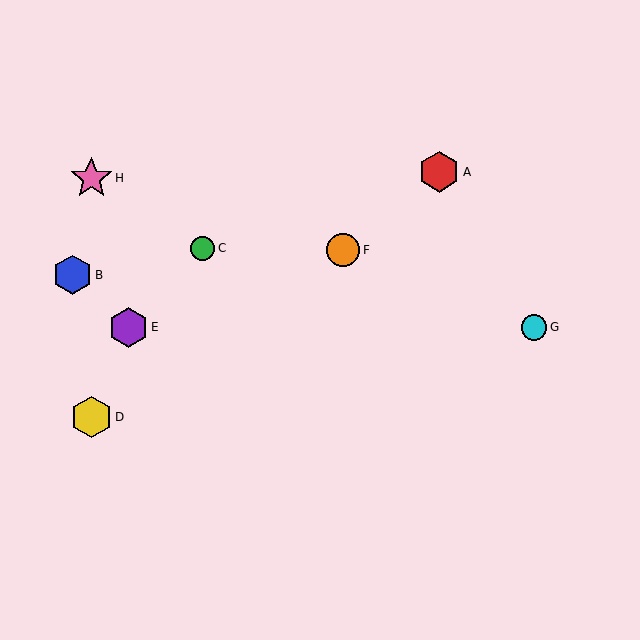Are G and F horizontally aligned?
No, G is at y≈327 and F is at y≈250.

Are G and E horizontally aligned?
Yes, both are at y≈327.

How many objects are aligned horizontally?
2 objects (E, G) are aligned horizontally.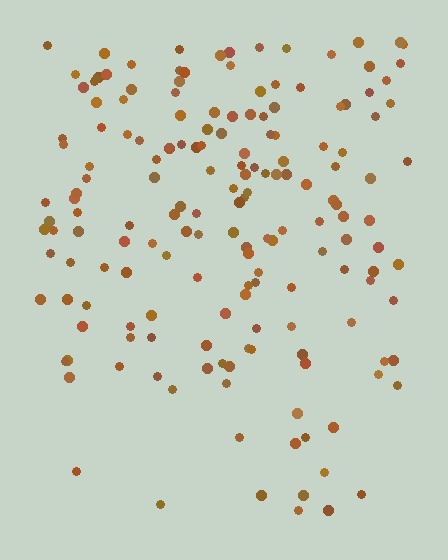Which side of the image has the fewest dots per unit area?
The bottom.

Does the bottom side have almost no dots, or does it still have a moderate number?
Still a moderate number, just noticeably fewer than the top.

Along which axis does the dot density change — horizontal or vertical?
Vertical.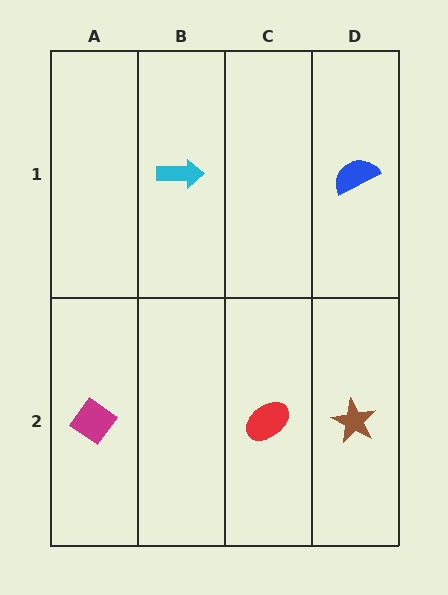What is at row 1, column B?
A cyan arrow.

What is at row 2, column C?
A red ellipse.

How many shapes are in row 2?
3 shapes.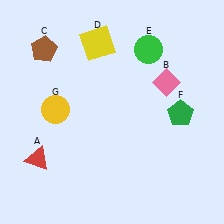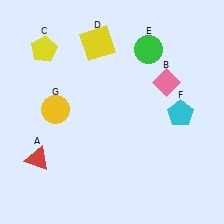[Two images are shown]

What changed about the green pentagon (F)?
In Image 1, F is green. In Image 2, it changed to cyan.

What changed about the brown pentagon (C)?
In Image 1, C is brown. In Image 2, it changed to yellow.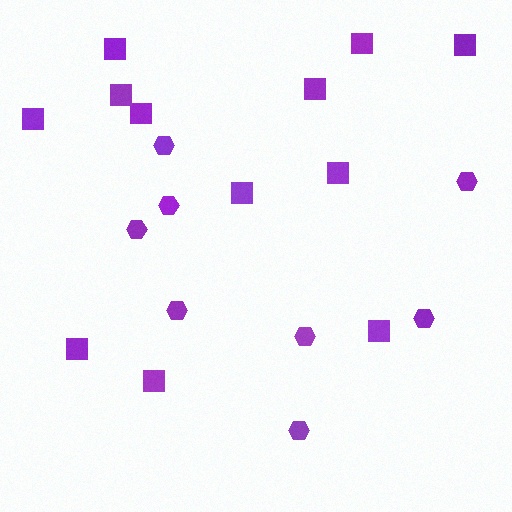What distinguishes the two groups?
There are 2 groups: one group of hexagons (8) and one group of squares (12).